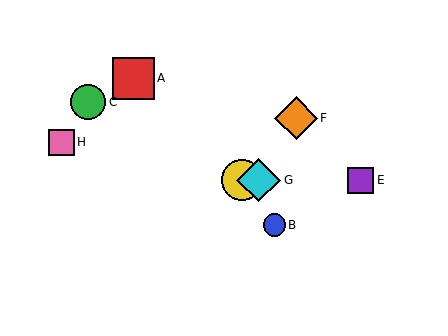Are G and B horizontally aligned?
No, G is at y≈180 and B is at y≈225.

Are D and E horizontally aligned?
Yes, both are at y≈180.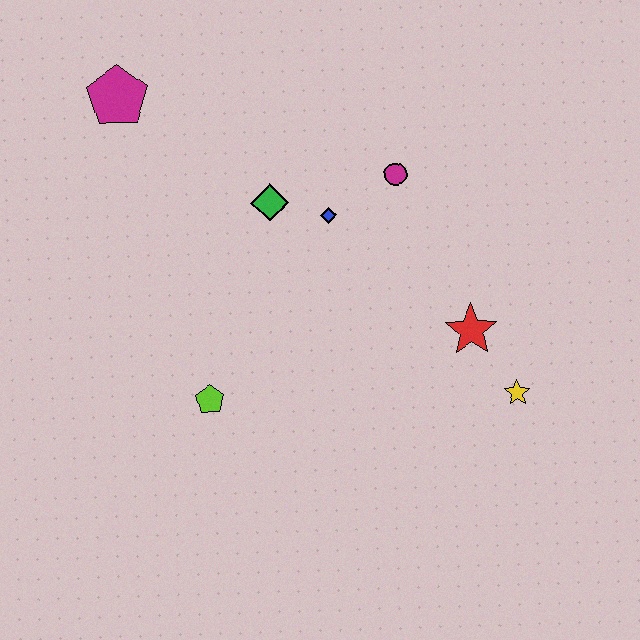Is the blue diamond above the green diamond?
No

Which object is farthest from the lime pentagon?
The magenta pentagon is farthest from the lime pentagon.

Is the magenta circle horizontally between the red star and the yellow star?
No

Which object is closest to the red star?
The yellow star is closest to the red star.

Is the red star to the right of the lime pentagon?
Yes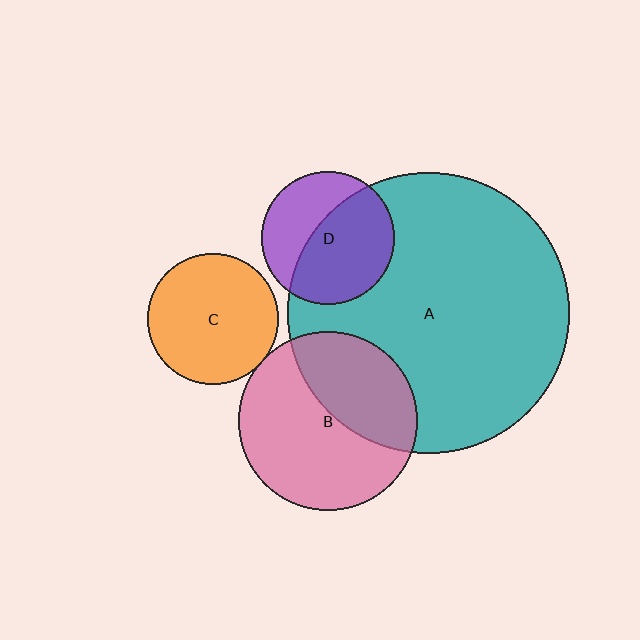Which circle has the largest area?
Circle A (teal).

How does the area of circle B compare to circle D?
Approximately 1.8 times.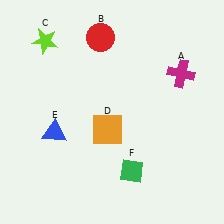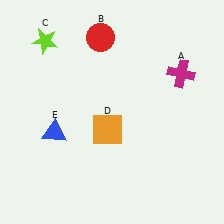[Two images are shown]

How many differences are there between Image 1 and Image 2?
There is 1 difference between the two images.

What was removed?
The green diamond (F) was removed in Image 2.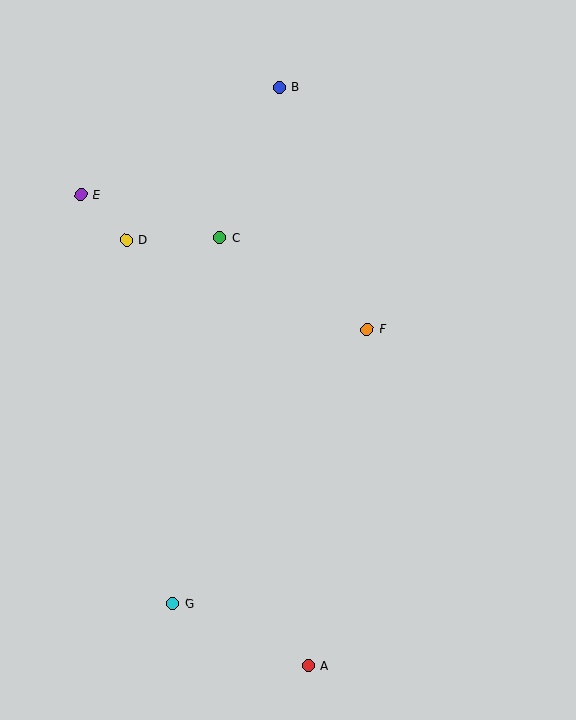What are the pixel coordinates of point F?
Point F is at (367, 330).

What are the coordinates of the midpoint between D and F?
The midpoint between D and F is at (247, 285).